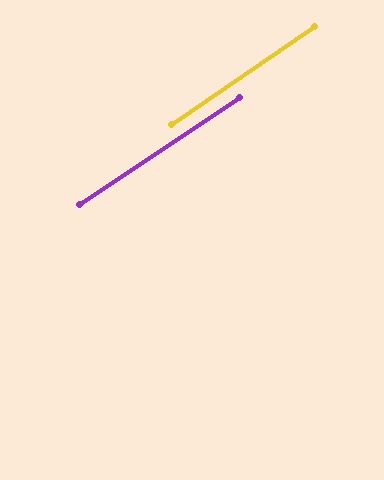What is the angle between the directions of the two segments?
Approximately 0 degrees.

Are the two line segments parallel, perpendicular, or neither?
Parallel — their directions differ by only 0.4°.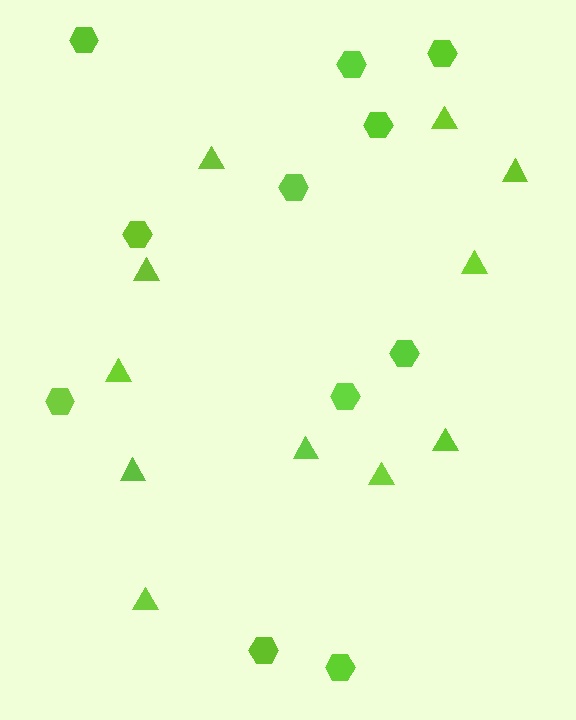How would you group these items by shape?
There are 2 groups: one group of hexagons (11) and one group of triangles (11).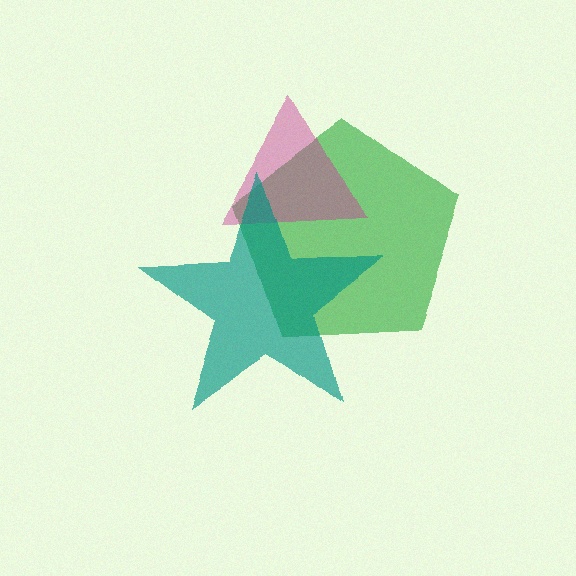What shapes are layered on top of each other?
The layered shapes are: a green pentagon, a magenta triangle, a teal star.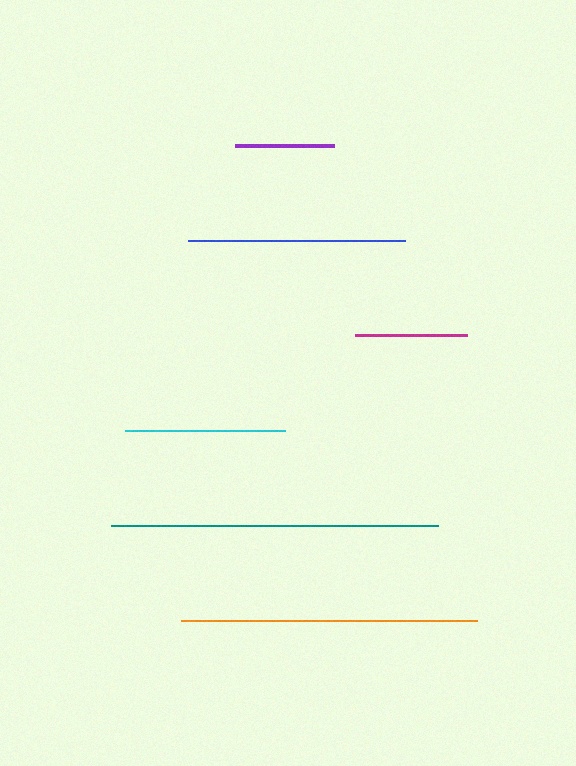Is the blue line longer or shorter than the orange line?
The orange line is longer than the blue line.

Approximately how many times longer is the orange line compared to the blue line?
The orange line is approximately 1.4 times the length of the blue line.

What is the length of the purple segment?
The purple segment is approximately 100 pixels long.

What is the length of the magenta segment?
The magenta segment is approximately 112 pixels long.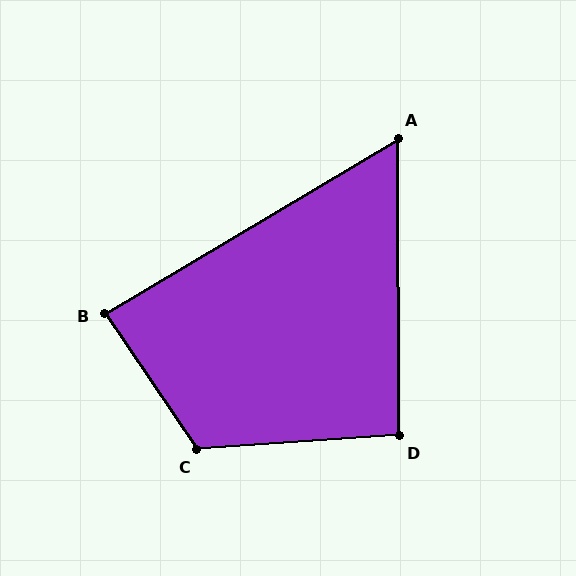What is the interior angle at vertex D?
Approximately 93 degrees (approximately right).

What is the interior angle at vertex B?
Approximately 87 degrees (approximately right).